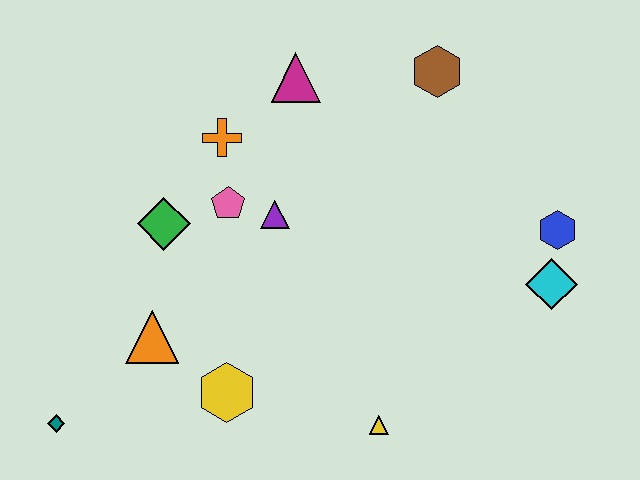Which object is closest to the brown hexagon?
The magenta triangle is closest to the brown hexagon.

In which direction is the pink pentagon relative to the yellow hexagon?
The pink pentagon is above the yellow hexagon.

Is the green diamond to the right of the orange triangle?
Yes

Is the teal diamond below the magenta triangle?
Yes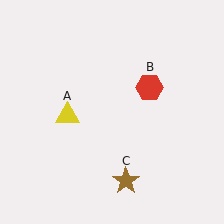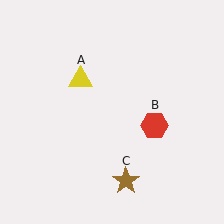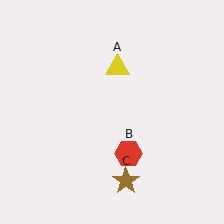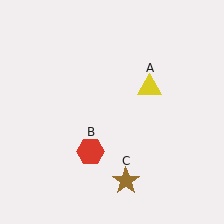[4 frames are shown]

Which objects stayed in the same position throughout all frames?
Brown star (object C) remained stationary.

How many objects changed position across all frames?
2 objects changed position: yellow triangle (object A), red hexagon (object B).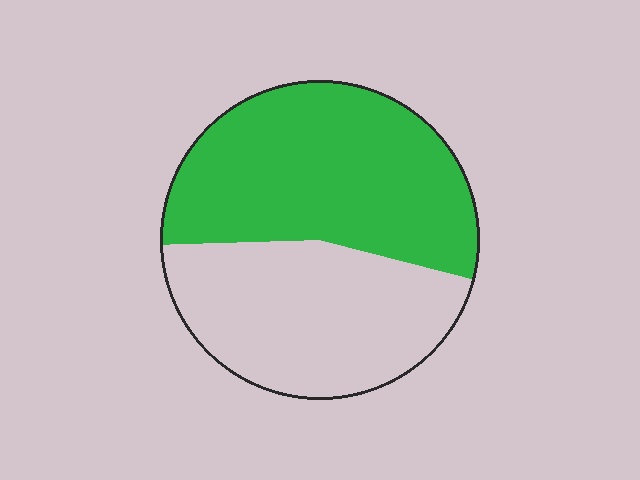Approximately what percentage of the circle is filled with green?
Approximately 55%.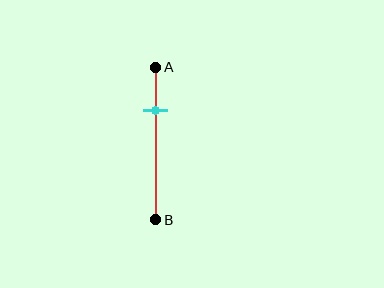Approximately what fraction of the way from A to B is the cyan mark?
The cyan mark is approximately 30% of the way from A to B.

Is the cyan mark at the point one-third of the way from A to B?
No, the mark is at about 30% from A, not at the 33% one-third point.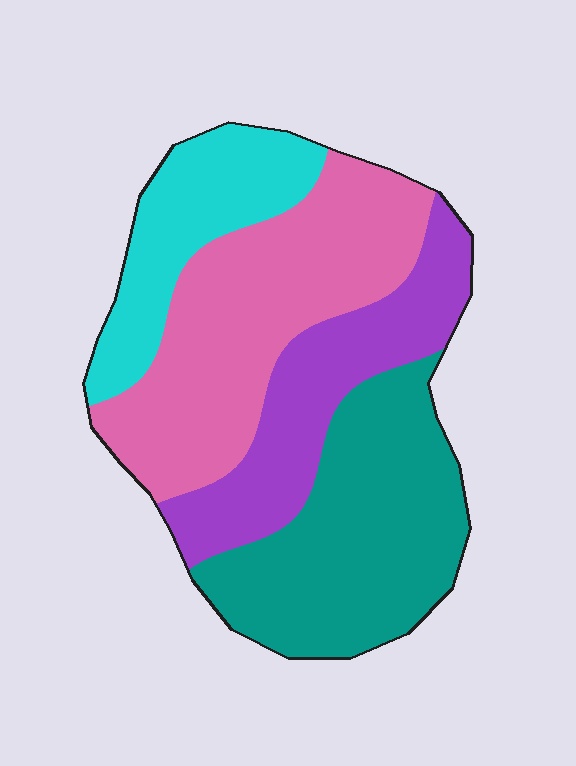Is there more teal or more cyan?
Teal.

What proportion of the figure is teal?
Teal takes up between a sixth and a third of the figure.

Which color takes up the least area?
Cyan, at roughly 15%.